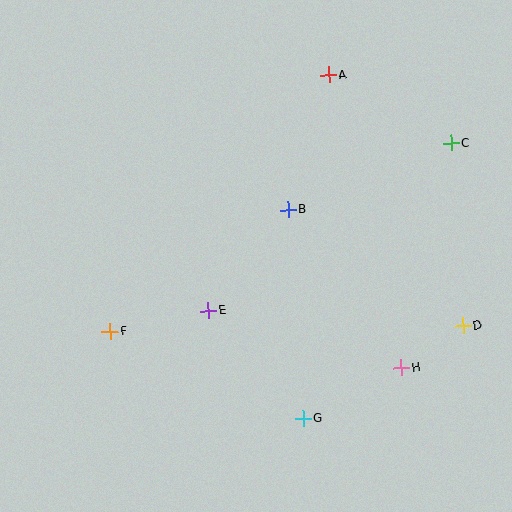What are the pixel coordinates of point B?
Point B is at (288, 209).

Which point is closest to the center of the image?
Point B at (288, 209) is closest to the center.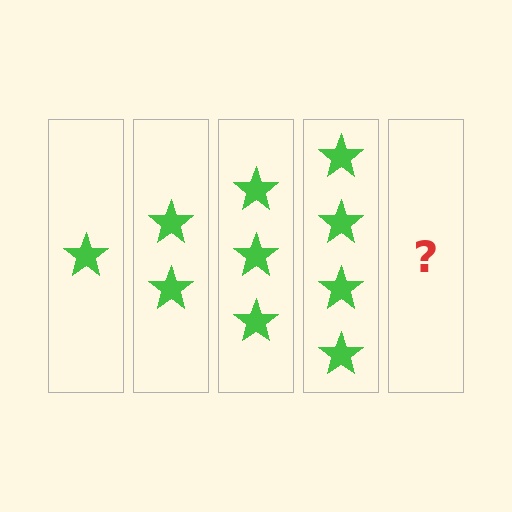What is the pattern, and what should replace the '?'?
The pattern is that each step adds one more star. The '?' should be 5 stars.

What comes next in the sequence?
The next element should be 5 stars.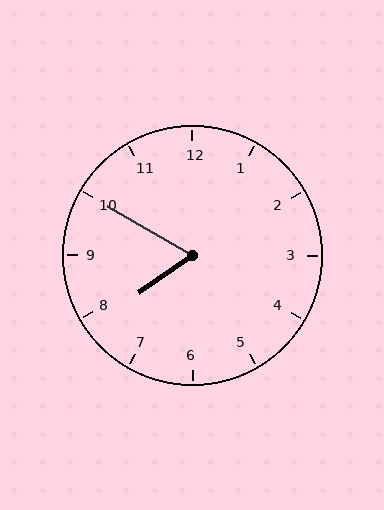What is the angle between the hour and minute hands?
Approximately 65 degrees.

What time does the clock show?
7:50.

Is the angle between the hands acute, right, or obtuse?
It is acute.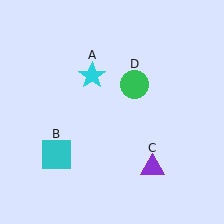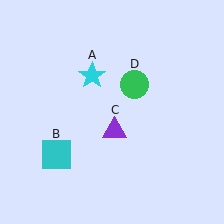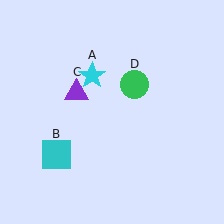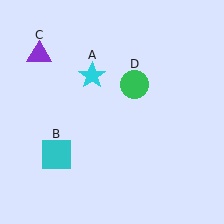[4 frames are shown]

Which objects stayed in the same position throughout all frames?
Cyan star (object A) and cyan square (object B) and green circle (object D) remained stationary.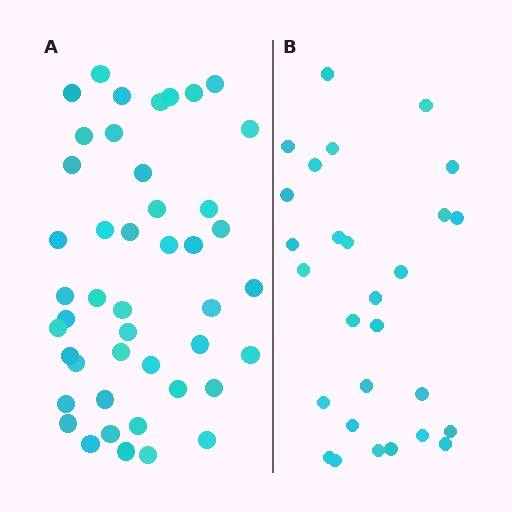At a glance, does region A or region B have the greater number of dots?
Region A (the left region) has more dots.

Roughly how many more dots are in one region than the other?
Region A has approximately 15 more dots than region B.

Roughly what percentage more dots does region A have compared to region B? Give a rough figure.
About 60% more.